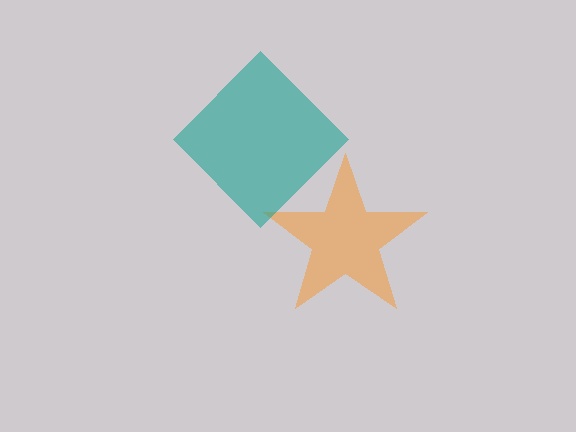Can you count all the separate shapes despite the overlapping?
Yes, there are 2 separate shapes.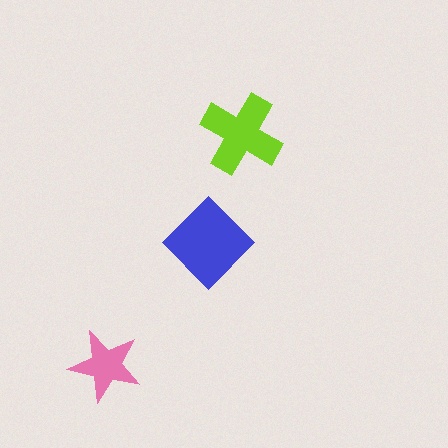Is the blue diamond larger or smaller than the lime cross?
Larger.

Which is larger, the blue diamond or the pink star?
The blue diamond.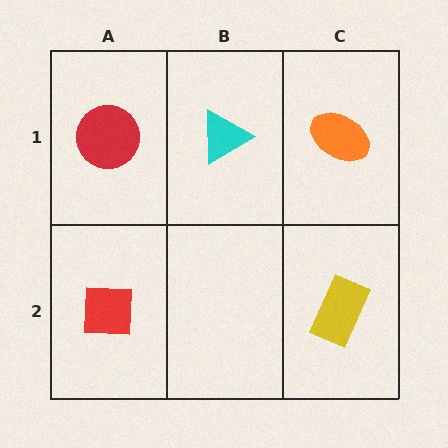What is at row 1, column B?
A cyan triangle.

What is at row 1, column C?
An orange ellipse.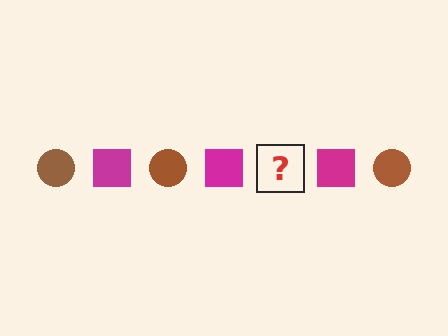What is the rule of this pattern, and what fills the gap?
The rule is that the pattern alternates between brown circle and magenta square. The gap should be filled with a brown circle.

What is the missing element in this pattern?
The missing element is a brown circle.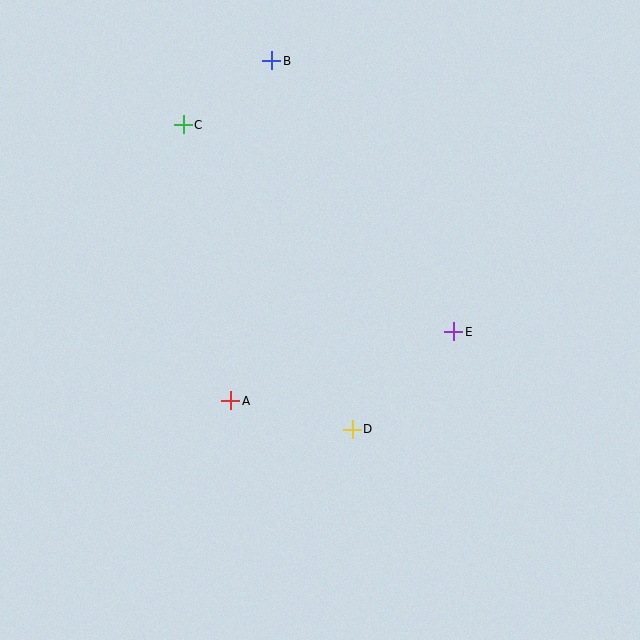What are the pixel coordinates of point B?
Point B is at (272, 61).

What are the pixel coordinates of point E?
Point E is at (454, 332).